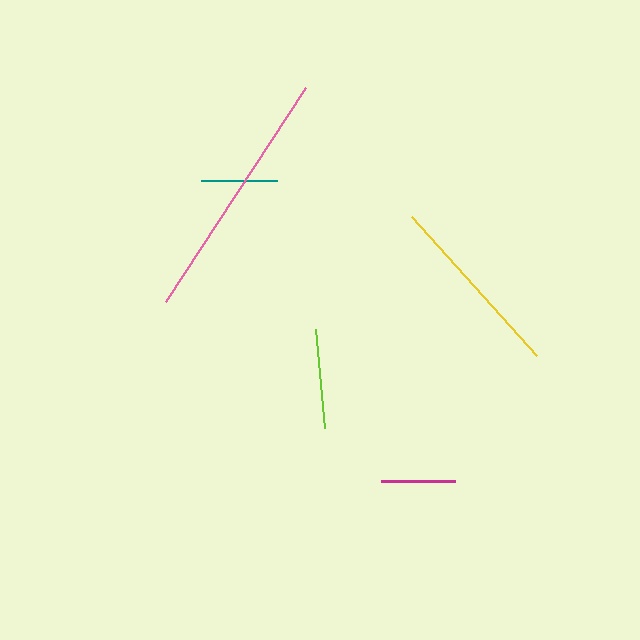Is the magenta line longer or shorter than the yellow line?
The yellow line is longer than the magenta line.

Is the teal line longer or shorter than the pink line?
The pink line is longer than the teal line.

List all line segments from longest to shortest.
From longest to shortest: pink, yellow, lime, teal, magenta.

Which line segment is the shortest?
The magenta line is the shortest at approximately 74 pixels.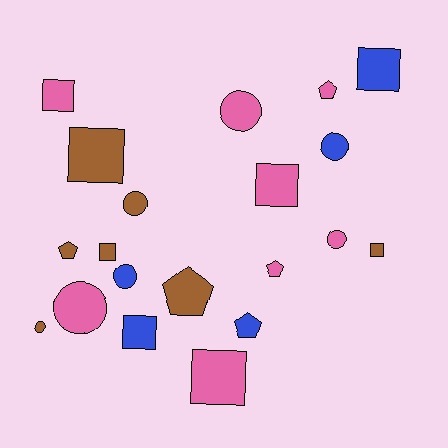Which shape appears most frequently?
Square, with 8 objects.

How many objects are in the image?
There are 20 objects.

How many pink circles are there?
There are 3 pink circles.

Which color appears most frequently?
Pink, with 8 objects.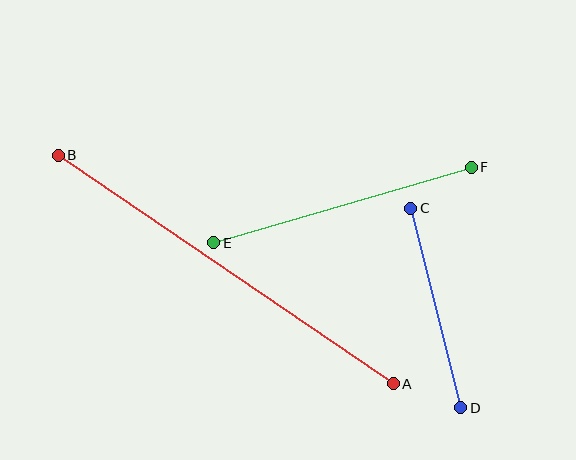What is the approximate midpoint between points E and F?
The midpoint is at approximately (343, 205) pixels.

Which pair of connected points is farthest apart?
Points A and B are farthest apart.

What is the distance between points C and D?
The distance is approximately 206 pixels.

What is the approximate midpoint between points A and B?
The midpoint is at approximately (226, 269) pixels.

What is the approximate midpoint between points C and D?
The midpoint is at approximately (436, 308) pixels.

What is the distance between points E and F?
The distance is approximately 268 pixels.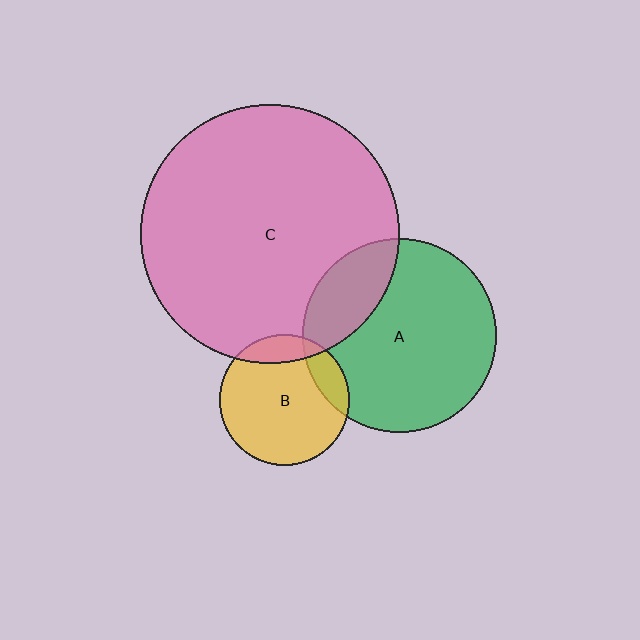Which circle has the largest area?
Circle C (pink).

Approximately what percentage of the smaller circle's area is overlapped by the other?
Approximately 15%.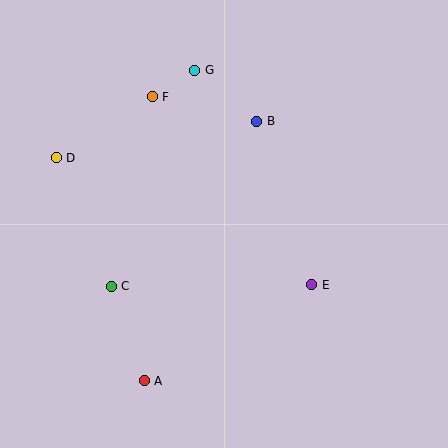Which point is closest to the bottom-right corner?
Point E is closest to the bottom-right corner.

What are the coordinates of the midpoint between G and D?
The midpoint between G and D is at (125, 114).